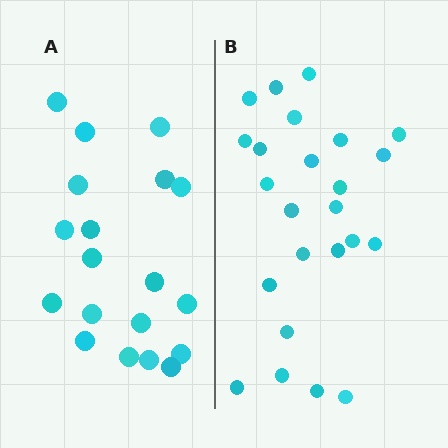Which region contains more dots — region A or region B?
Region B (the right region) has more dots.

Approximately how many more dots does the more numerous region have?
Region B has about 5 more dots than region A.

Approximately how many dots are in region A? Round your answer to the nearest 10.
About 20 dots. (The exact count is 19, which rounds to 20.)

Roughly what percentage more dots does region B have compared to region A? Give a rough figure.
About 25% more.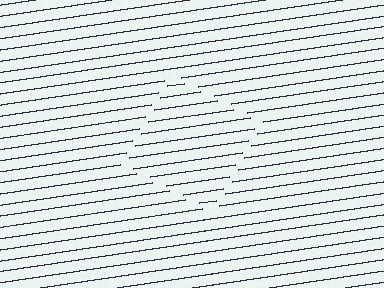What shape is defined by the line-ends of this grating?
An illusory square. The interior of the shape contains the same grating, shifted by half a period — the contour is defined by the phase discontinuity where line-ends from the inner and outer gratings abut.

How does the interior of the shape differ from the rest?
The interior of the shape contains the same grating, shifted by half a period — the contour is defined by the phase discontinuity where line-ends from the inner and outer gratings abut.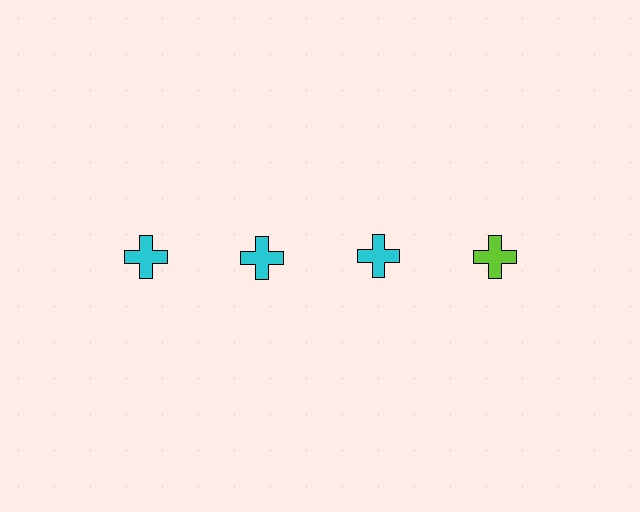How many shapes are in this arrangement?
There are 4 shapes arranged in a grid pattern.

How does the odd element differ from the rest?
It has a different color: lime instead of cyan.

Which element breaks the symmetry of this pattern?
The lime cross in the top row, second from right column breaks the symmetry. All other shapes are cyan crosses.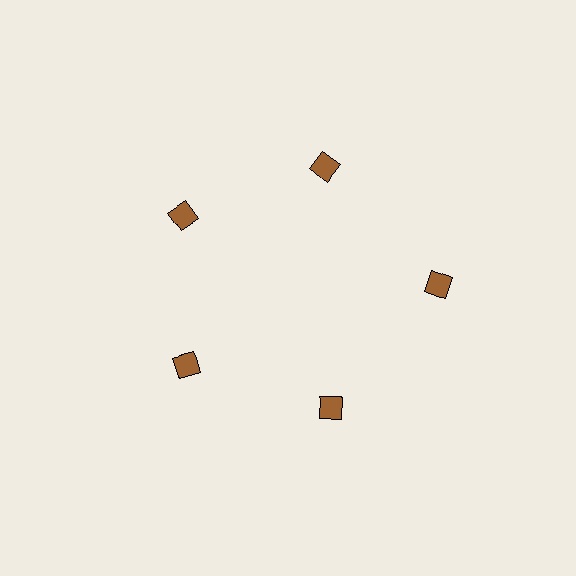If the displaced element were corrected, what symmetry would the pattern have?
It would have 5-fold rotational symmetry — the pattern would map onto itself every 72 degrees.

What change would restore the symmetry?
The symmetry would be restored by moving it inward, back onto the ring so that all 5 squares sit at equal angles and equal distance from the center.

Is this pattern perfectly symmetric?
No. The 5 brown squares are arranged in a ring, but one element near the 3 o'clock position is pushed outward from the center, breaking the 5-fold rotational symmetry.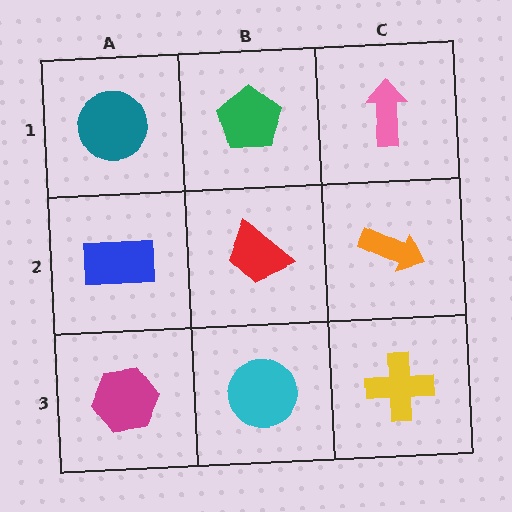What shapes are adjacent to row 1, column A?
A blue rectangle (row 2, column A), a green pentagon (row 1, column B).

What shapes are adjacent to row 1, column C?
An orange arrow (row 2, column C), a green pentagon (row 1, column B).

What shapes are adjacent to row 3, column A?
A blue rectangle (row 2, column A), a cyan circle (row 3, column B).